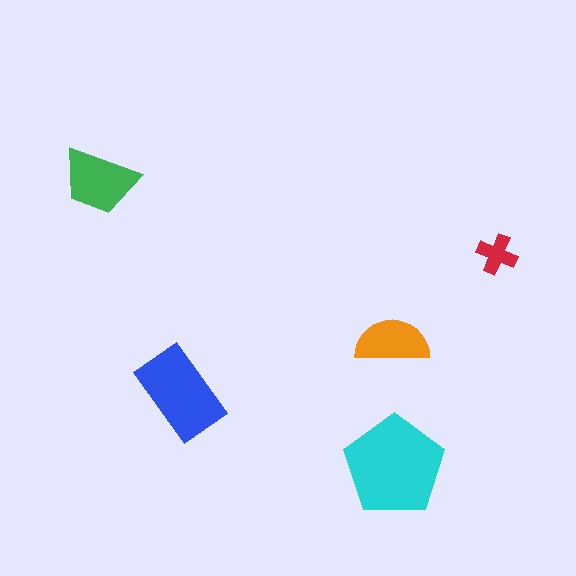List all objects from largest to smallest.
The cyan pentagon, the blue rectangle, the green trapezoid, the orange semicircle, the red cross.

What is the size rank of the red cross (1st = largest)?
5th.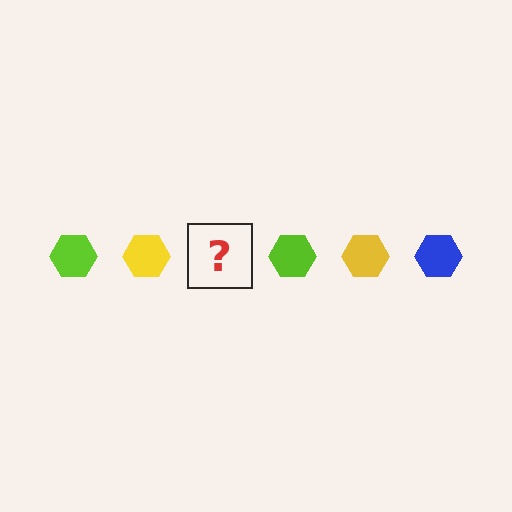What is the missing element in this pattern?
The missing element is a blue hexagon.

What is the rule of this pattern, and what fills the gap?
The rule is that the pattern cycles through lime, yellow, blue hexagons. The gap should be filled with a blue hexagon.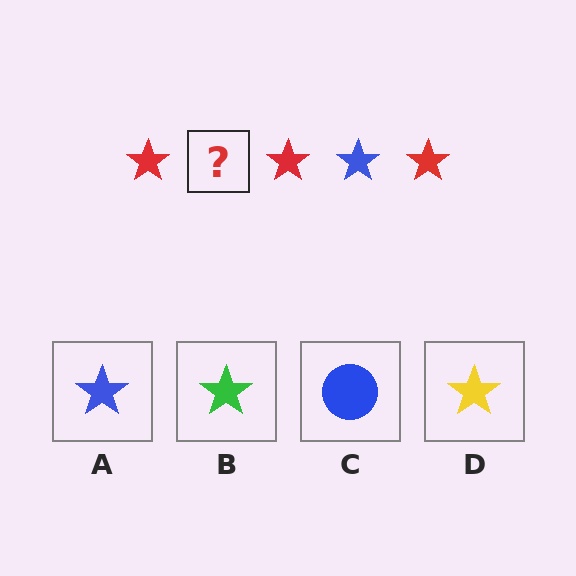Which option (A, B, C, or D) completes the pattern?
A.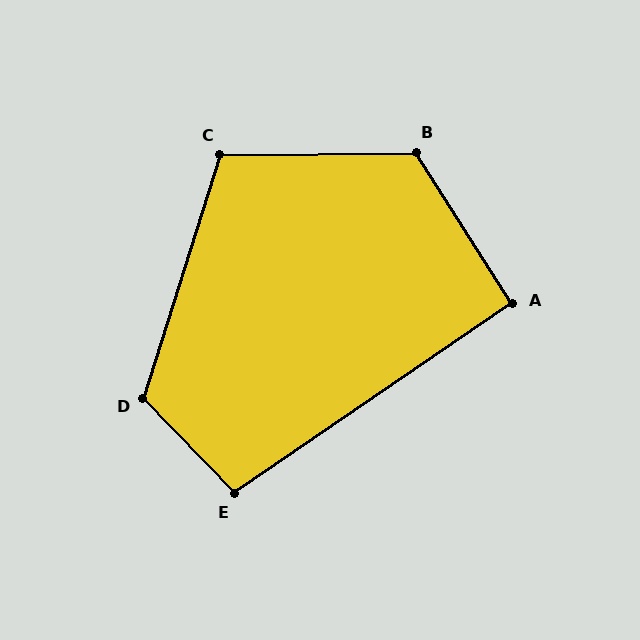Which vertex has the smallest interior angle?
A, at approximately 92 degrees.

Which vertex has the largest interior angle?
B, at approximately 122 degrees.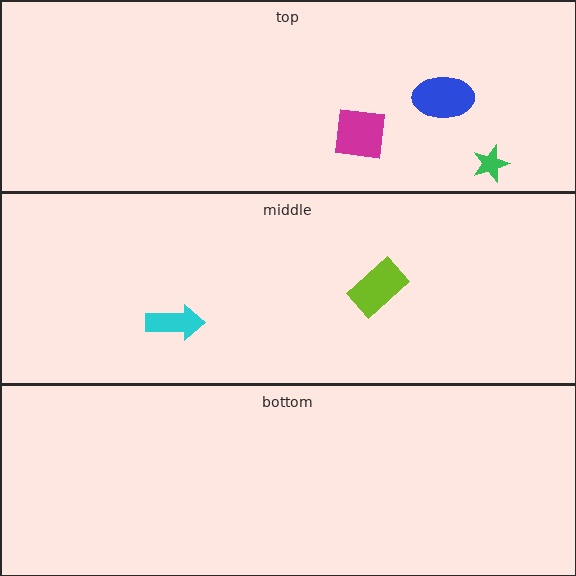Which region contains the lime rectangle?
The middle region.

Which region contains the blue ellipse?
The top region.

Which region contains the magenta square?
The top region.